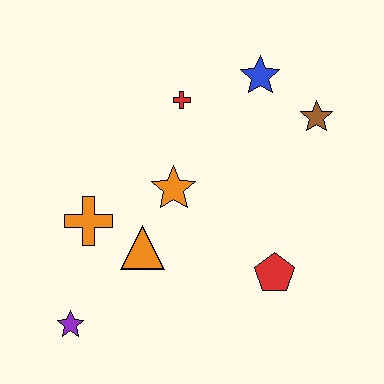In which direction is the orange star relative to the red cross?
The orange star is below the red cross.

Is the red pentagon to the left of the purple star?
No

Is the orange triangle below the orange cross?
Yes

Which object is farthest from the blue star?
The purple star is farthest from the blue star.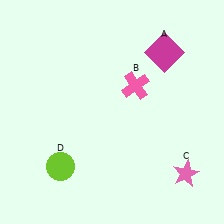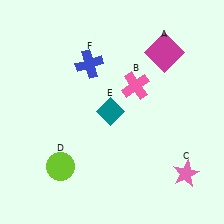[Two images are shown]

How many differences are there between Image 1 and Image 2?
There are 2 differences between the two images.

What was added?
A teal diamond (E), a blue cross (F) were added in Image 2.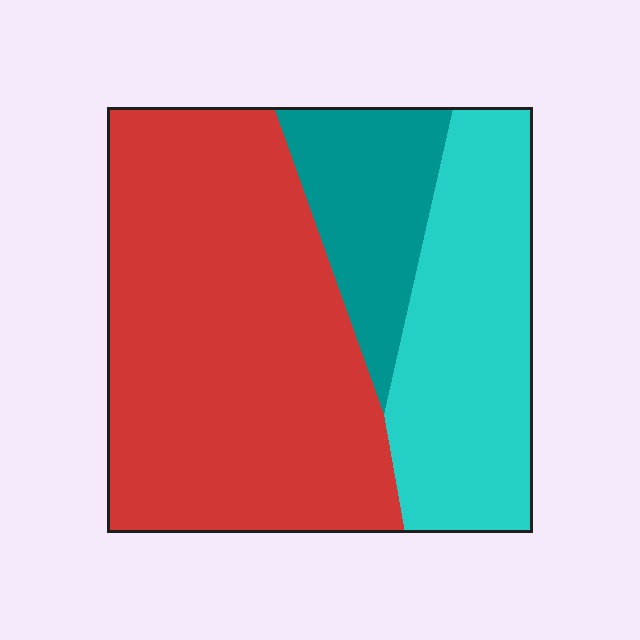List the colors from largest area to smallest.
From largest to smallest: red, cyan, teal.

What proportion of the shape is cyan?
Cyan covers roughly 30% of the shape.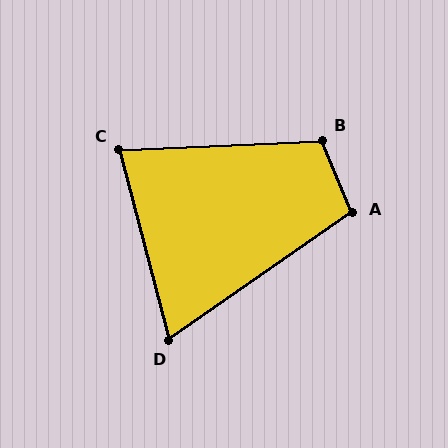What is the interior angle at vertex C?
Approximately 78 degrees (acute).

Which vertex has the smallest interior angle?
D, at approximately 70 degrees.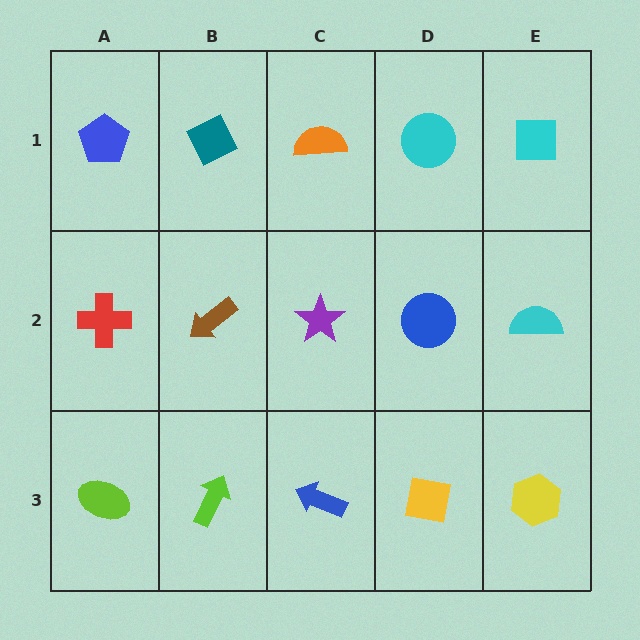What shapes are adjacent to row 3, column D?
A blue circle (row 2, column D), a blue arrow (row 3, column C), a yellow hexagon (row 3, column E).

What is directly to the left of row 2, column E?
A blue circle.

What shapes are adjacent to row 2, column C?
An orange semicircle (row 1, column C), a blue arrow (row 3, column C), a brown arrow (row 2, column B), a blue circle (row 2, column D).